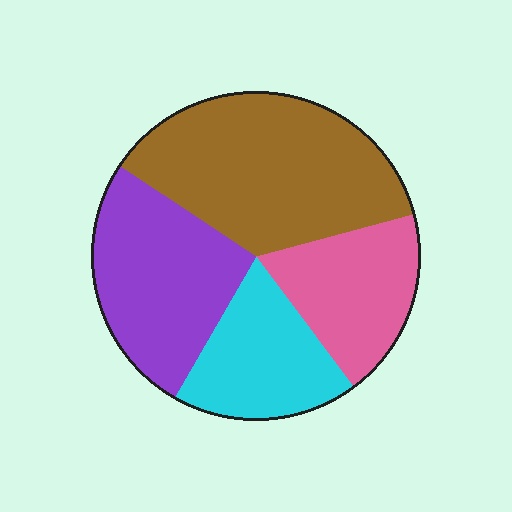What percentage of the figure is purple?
Purple takes up about one quarter (1/4) of the figure.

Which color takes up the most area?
Brown, at roughly 35%.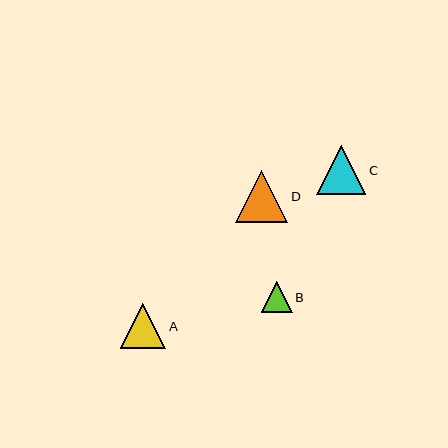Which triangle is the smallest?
Triangle B is the smallest with a size of approximately 31 pixels.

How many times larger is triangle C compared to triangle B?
Triangle C is approximately 1.6 times the size of triangle B.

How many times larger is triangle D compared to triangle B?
Triangle D is approximately 1.7 times the size of triangle B.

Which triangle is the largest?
Triangle D is the largest with a size of approximately 52 pixels.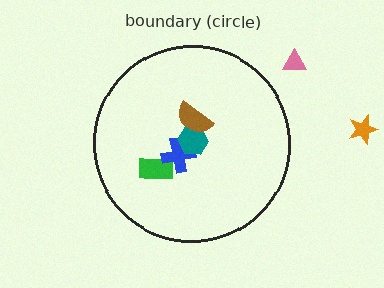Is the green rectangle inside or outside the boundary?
Inside.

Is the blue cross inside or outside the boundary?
Inside.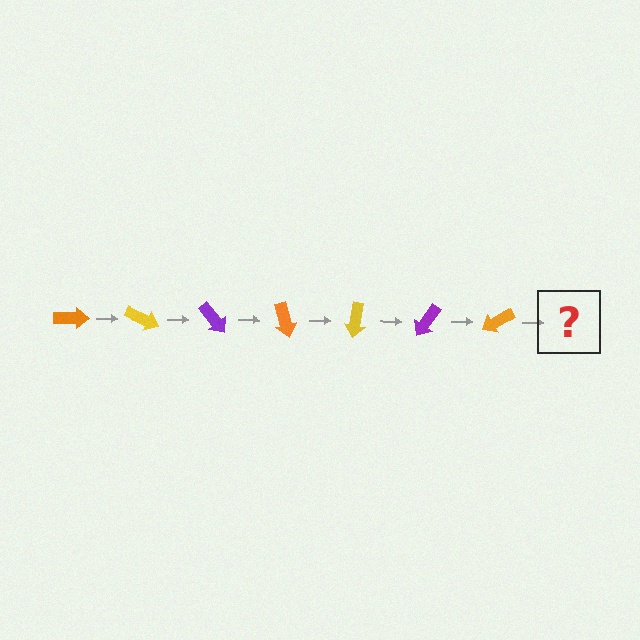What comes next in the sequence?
The next element should be a yellow arrow, rotated 175 degrees from the start.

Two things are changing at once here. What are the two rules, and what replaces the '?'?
The two rules are that it rotates 25 degrees each step and the color cycles through orange, yellow, and purple. The '?' should be a yellow arrow, rotated 175 degrees from the start.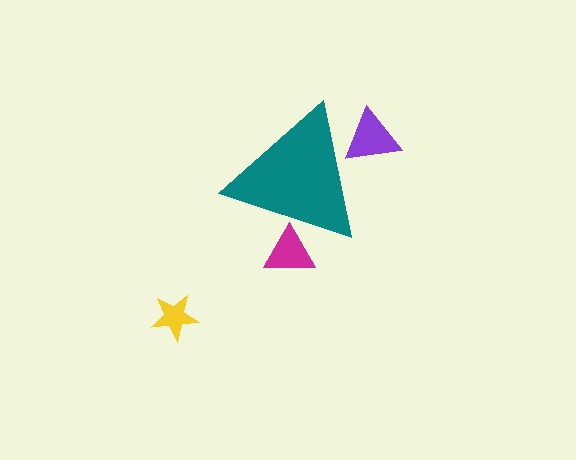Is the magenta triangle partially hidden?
Yes, the magenta triangle is partially hidden behind the teal triangle.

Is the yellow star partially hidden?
No, the yellow star is fully visible.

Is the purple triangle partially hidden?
Yes, the purple triangle is partially hidden behind the teal triangle.